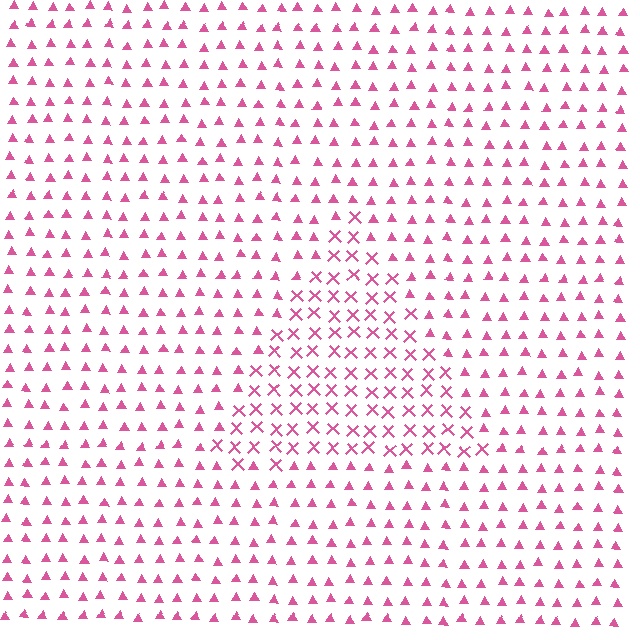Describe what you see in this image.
The image is filled with small pink elements arranged in a uniform grid. A triangle-shaped region contains X marks, while the surrounding area contains triangles. The boundary is defined purely by the change in element shape.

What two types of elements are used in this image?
The image uses X marks inside the triangle region and triangles outside it.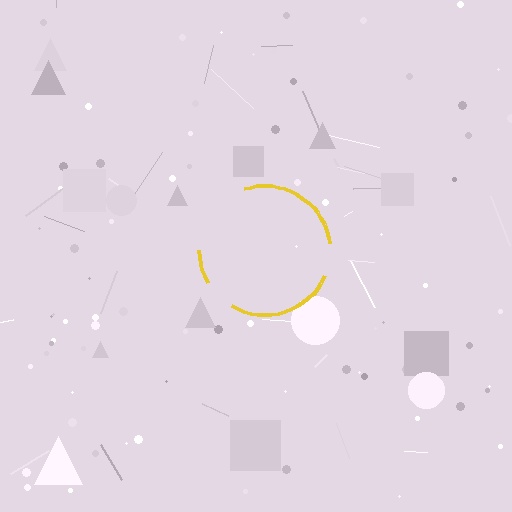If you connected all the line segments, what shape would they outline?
They would outline a circle.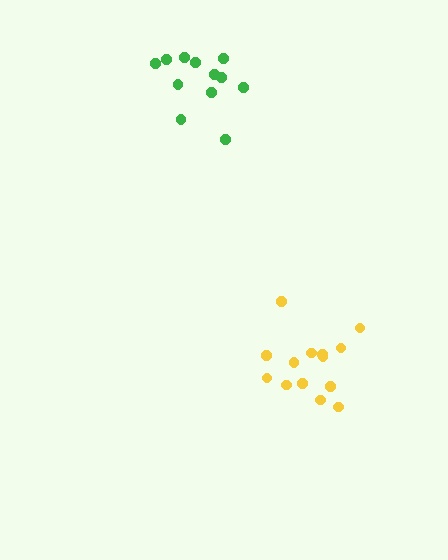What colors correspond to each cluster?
The clusters are colored: yellow, green.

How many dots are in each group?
Group 1: 14 dots, Group 2: 12 dots (26 total).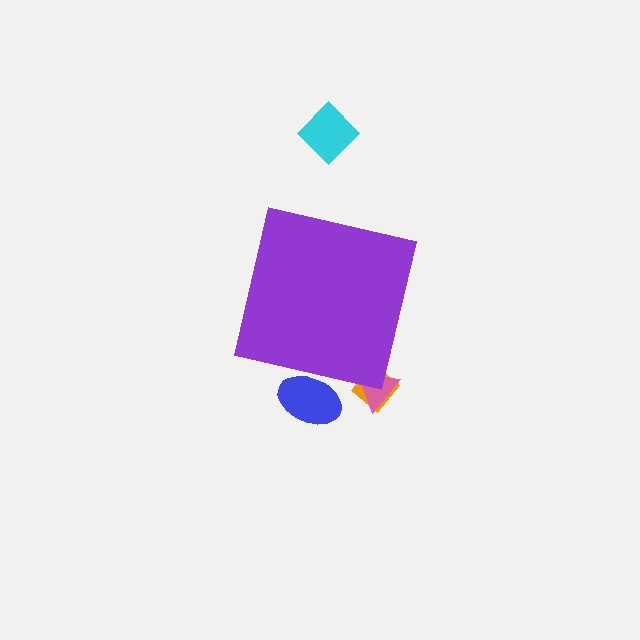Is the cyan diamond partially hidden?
No, the cyan diamond is fully visible.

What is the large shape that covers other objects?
A purple square.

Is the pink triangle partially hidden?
Yes, the pink triangle is partially hidden behind the purple square.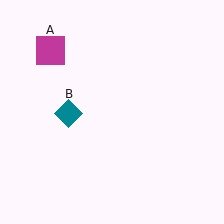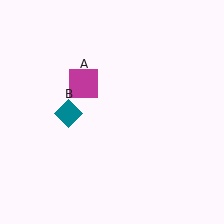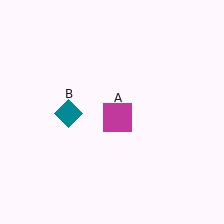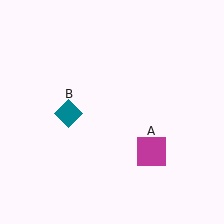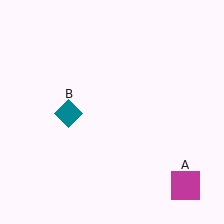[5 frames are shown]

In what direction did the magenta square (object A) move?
The magenta square (object A) moved down and to the right.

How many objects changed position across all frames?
1 object changed position: magenta square (object A).